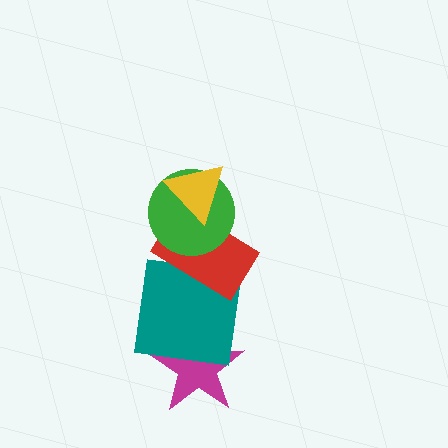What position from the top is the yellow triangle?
The yellow triangle is 1st from the top.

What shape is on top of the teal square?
The red rectangle is on top of the teal square.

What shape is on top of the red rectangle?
The green circle is on top of the red rectangle.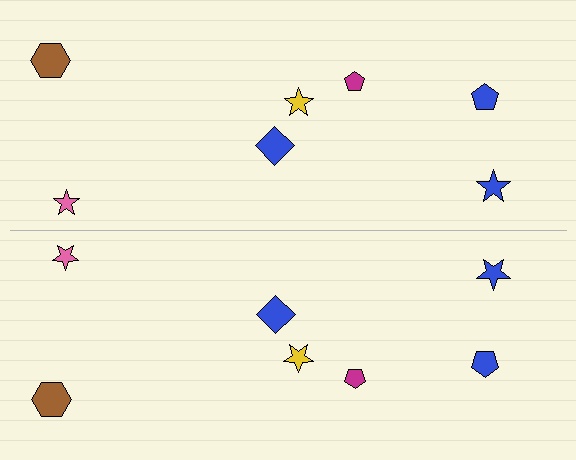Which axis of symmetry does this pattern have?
The pattern has a horizontal axis of symmetry running through the center of the image.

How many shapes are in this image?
There are 14 shapes in this image.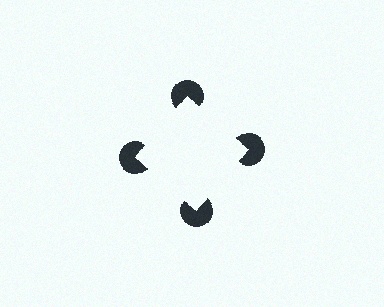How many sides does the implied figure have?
4 sides.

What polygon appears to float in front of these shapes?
An illusory square — its edges are inferred from the aligned wedge cuts in the pac-man discs, not physically drawn.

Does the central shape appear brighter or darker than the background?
It typically appears slightly brighter than the background, even though no actual brightness change is drawn.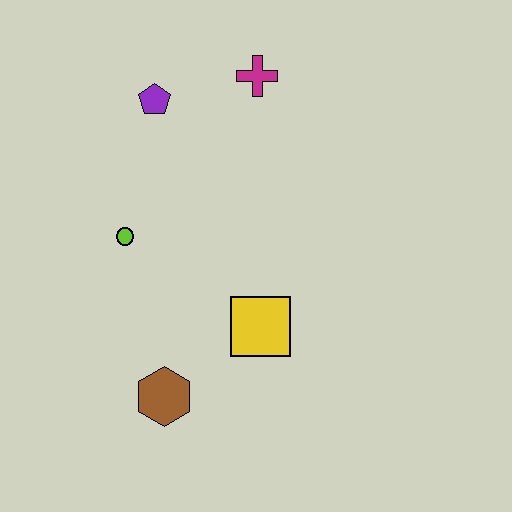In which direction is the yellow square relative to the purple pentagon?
The yellow square is below the purple pentagon.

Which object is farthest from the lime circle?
The magenta cross is farthest from the lime circle.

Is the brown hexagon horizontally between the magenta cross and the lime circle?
Yes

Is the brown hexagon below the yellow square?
Yes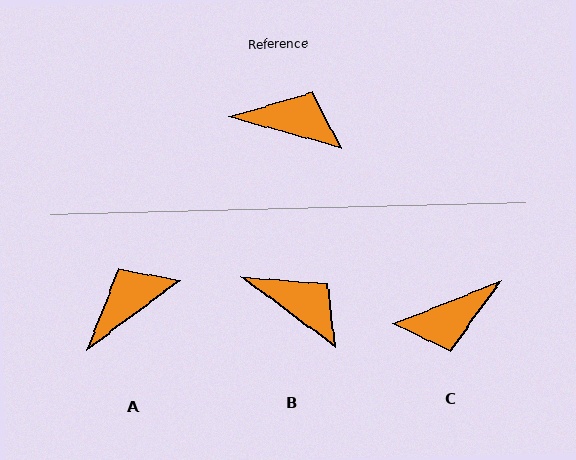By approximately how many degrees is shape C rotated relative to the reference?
Approximately 142 degrees clockwise.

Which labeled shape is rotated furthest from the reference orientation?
C, about 142 degrees away.